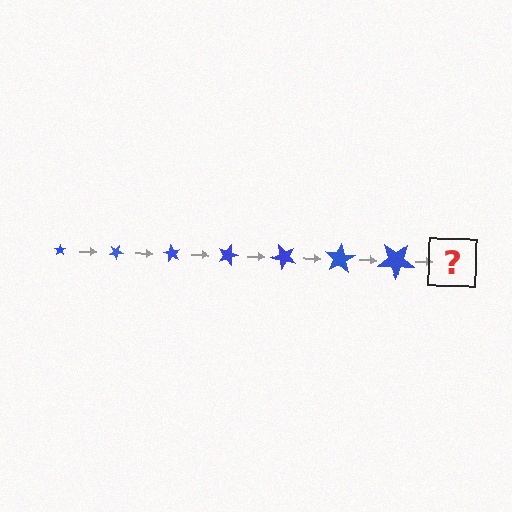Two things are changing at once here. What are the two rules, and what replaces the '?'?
The two rules are that the star grows larger each step and it rotates 30 degrees each step. The '?' should be a star, larger than the previous one and rotated 210 degrees from the start.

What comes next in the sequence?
The next element should be a star, larger than the previous one and rotated 210 degrees from the start.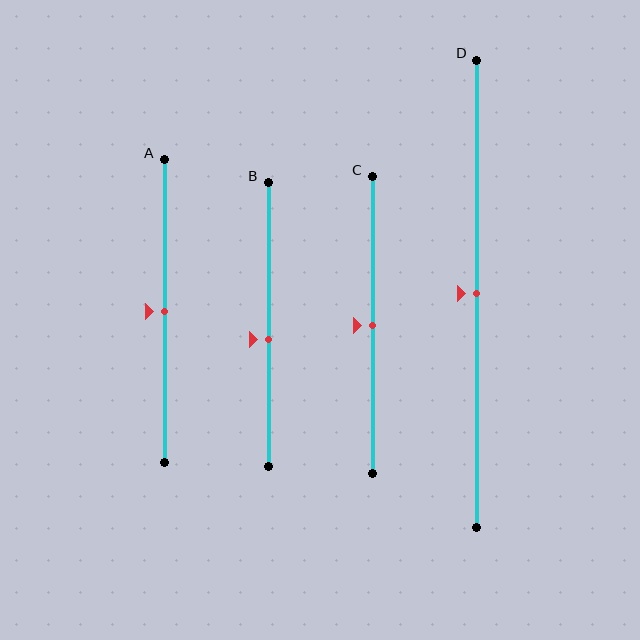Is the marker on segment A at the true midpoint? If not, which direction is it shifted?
Yes, the marker on segment A is at the true midpoint.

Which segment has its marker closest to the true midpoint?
Segment A has its marker closest to the true midpoint.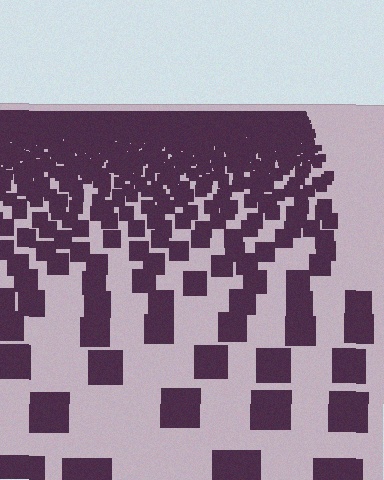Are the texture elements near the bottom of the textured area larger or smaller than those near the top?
Larger. Near the bottom, elements are closer to the viewer and appear at a bigger on-screen size.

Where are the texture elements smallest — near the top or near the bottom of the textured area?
Near the top.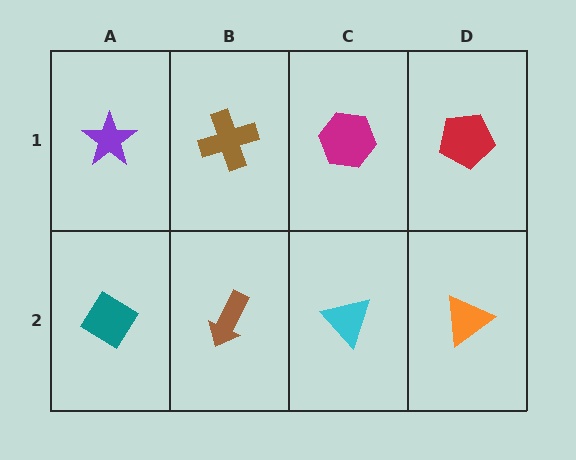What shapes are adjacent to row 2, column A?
A purple star (row 1, column A), a brown arrow (row 2, column B).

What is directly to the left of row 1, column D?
A magenta hexagon.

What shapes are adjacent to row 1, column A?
A teal diamond (row 2, column A), a brown cross (row 1, column B).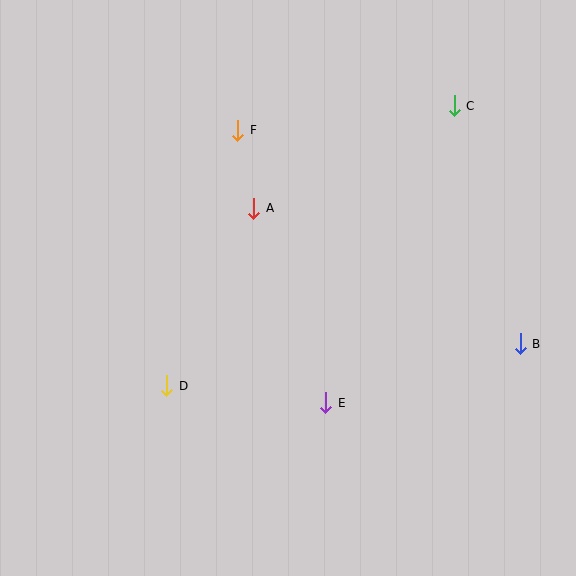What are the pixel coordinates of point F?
Point F is at (238, 130).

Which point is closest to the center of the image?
Point A at (254, 208) is closest to the center.